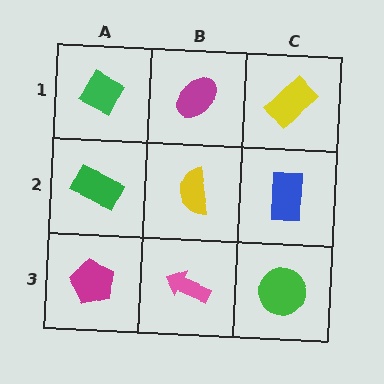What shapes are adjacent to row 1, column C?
A blue rectangle (row 2, column C), a magenta ellipse (row 1, column B).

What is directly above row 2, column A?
A green diamond.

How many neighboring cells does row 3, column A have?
2.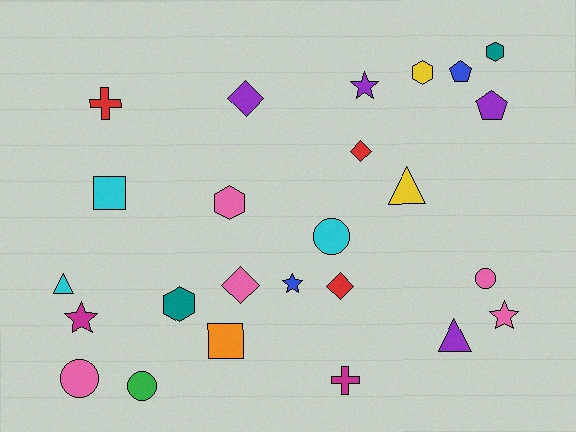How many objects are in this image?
There are 25 objects.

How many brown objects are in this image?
There are no brown objects.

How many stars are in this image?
There are 4 stars.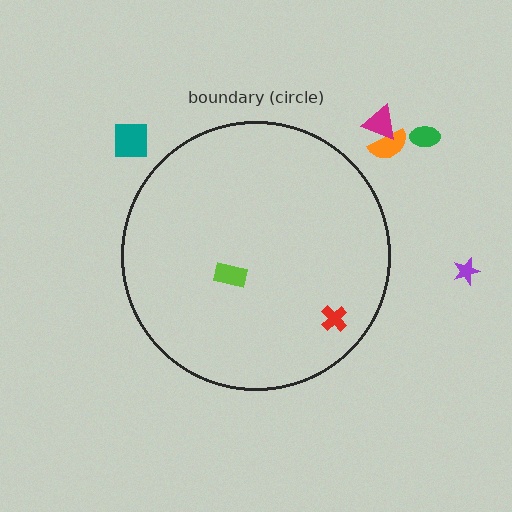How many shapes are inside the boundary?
2 inside, 5 outside.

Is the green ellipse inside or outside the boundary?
Outside.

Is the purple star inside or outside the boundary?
Outside.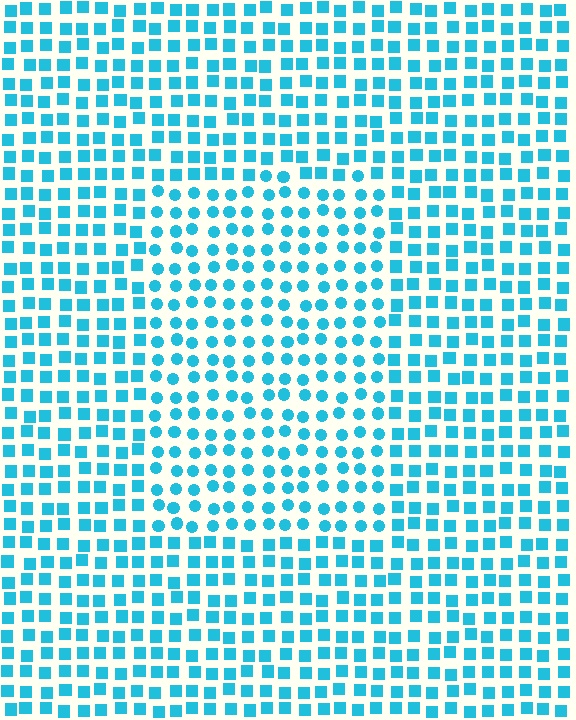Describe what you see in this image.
The image is filled with small cyan elements arranged in a uniform grid. A rectangle-shaped region contains circles, while the surrounding area contains squares. The boundary is defined purely by the change in element shape.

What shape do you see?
I see a rectangle.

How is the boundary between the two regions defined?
The boundary is defined by a change in element shape: circles inside vs. squares outside. All elements share the same color and spacing.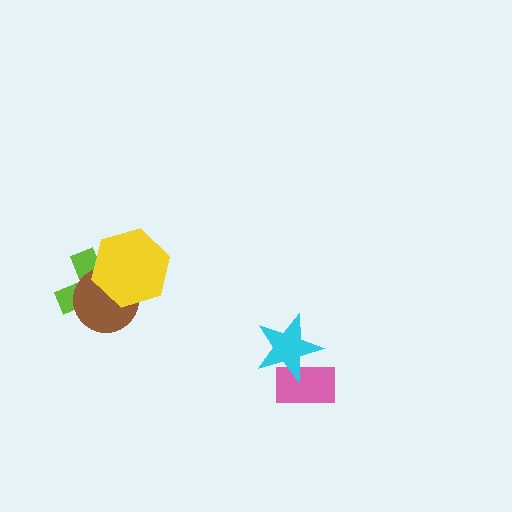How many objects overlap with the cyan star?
1 object overlaps with the cyan star.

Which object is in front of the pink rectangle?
The cyan star is in front of the pink rectangle.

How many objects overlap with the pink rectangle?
1 object overlaps with the pink rectangle.